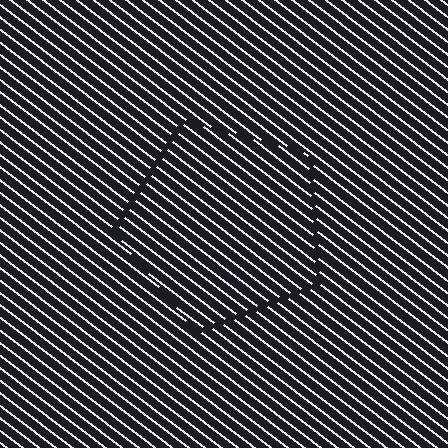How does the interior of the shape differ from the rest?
The interior of the shape contains the same grating, shifted by half a period — the contour is defined by the phase discontinuity where line-ends from the inner and outer gratings abut.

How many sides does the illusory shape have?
5 sides — the line-ends trace a pentagon.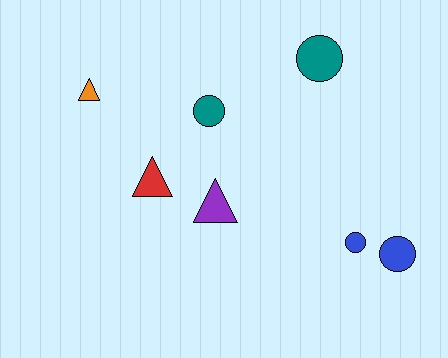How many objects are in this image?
There are 7 objects.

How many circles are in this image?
There are 4 circles.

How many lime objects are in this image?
There are no lime objects.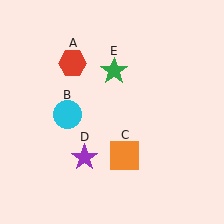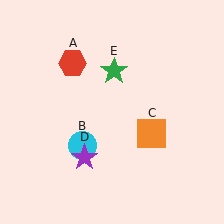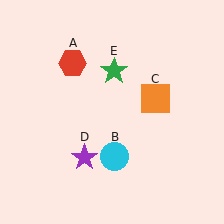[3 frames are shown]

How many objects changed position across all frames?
2 objects changed position: cyan circle (object B), orange square (object C).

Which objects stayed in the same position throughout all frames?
Red hexagon (object A) and purple star (object D) and green star (object E) remained stationary.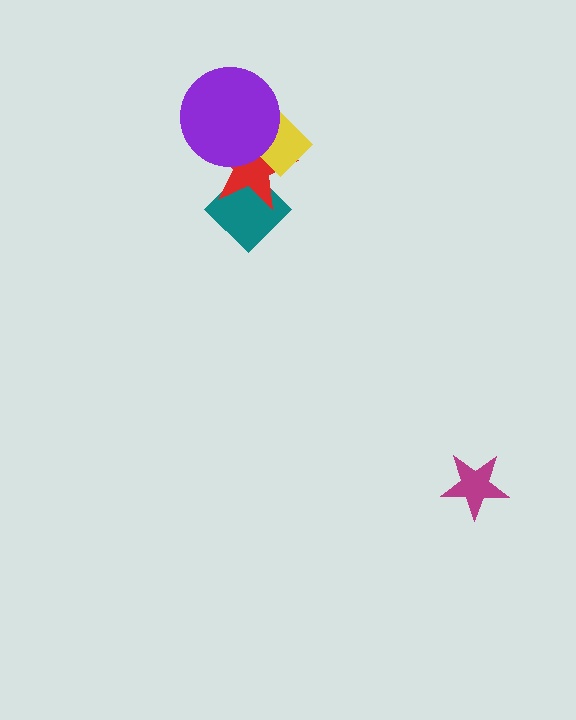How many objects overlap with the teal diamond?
1 object overlaps with the teal diamond.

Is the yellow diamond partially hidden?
Yes, it is partially covered by another shape.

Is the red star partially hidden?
Yes, it is partially covered by another shape.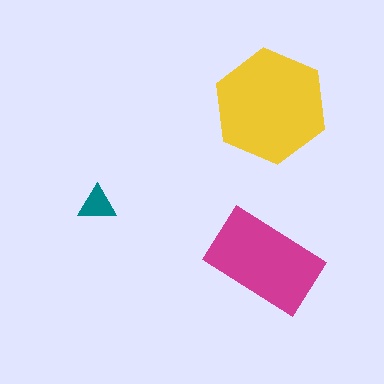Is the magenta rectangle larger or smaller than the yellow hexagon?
Smaller.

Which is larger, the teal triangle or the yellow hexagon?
The yellow hexagon.